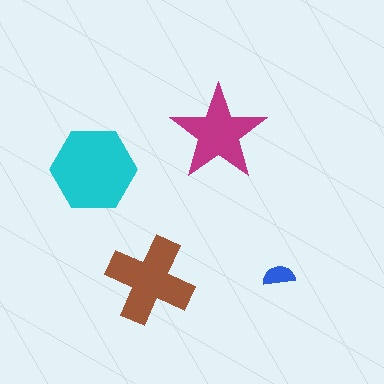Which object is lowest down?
The brown cross is bottommost.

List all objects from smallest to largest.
The blue semicircle, the magenta star, the brown cross, the cyan hexagon.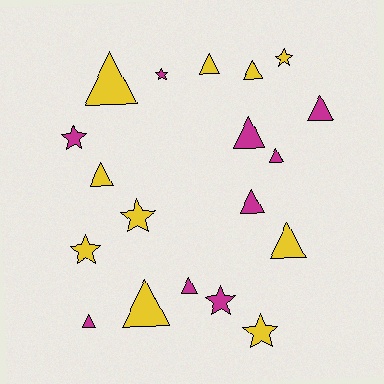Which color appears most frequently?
Yellow, with 10 objects.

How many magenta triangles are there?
There are 6 magenta triangles.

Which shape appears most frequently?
Triangle, with 12 objects.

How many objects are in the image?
There are 19 objects.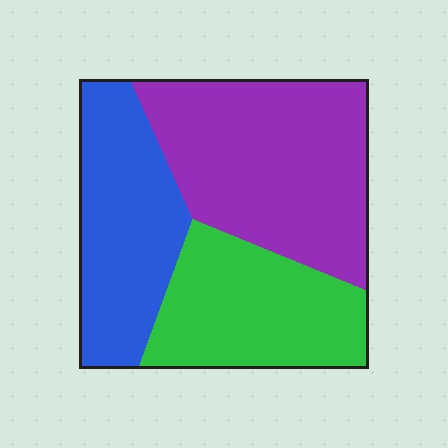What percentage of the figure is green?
Green covers 29% of the figure.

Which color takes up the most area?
Purple, at roughly 40%.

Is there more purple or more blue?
Purple.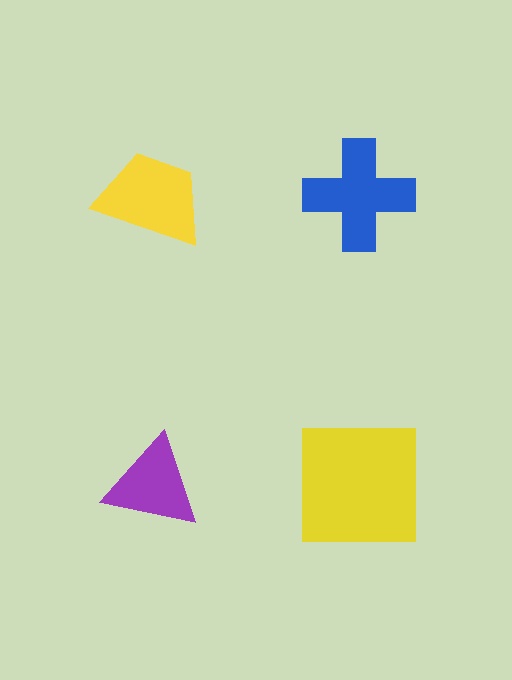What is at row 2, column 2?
A yellow square.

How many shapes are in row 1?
2 shapes.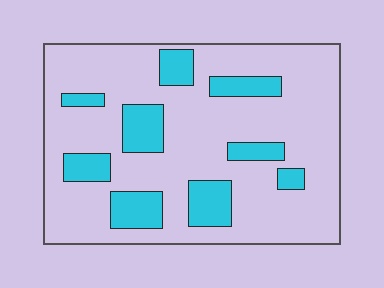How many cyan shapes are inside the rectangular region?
9.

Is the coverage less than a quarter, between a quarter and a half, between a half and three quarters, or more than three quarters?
Less than a quarter.